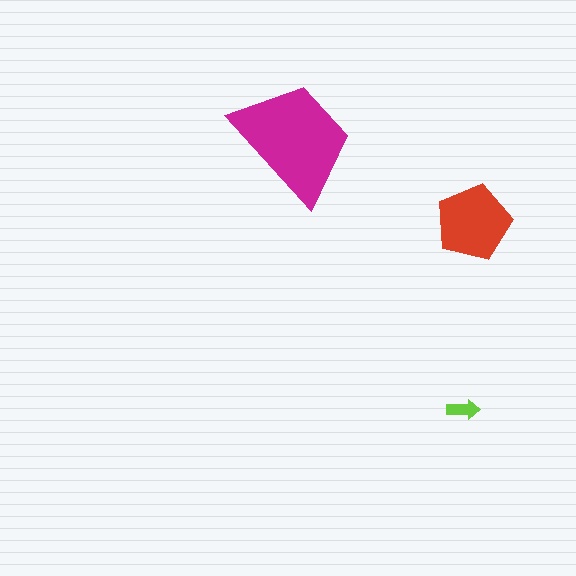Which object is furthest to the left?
The magenta trapezoid is leftmost.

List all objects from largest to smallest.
The magenta trapezoid, the red pentagon, the lime arrow.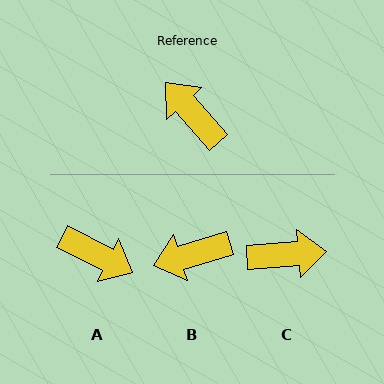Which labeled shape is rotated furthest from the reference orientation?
A, about 159 degrees away.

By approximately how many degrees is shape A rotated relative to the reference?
Approximately 159 degrees clockwise.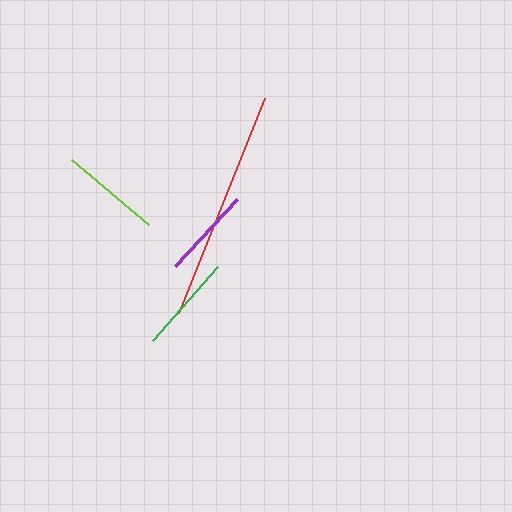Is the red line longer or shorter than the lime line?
The red line is longer than the lime line.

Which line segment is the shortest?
The purple line is the shortest at approximately 91 pixels.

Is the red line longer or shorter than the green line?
The red line is longer than the green line.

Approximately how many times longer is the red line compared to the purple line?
The red line is approximately 2.5 times the length of the purple line.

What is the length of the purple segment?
The purple segment is approximately 91 pixels long.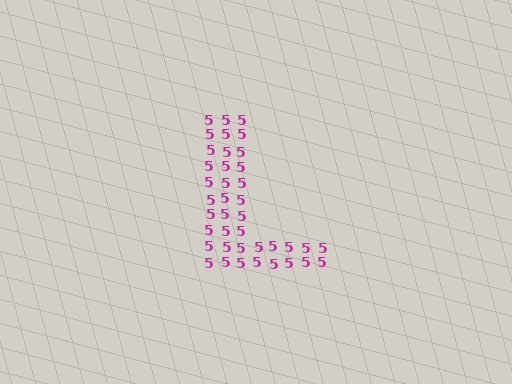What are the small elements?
The small elements are digit 5's.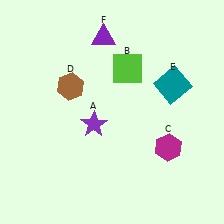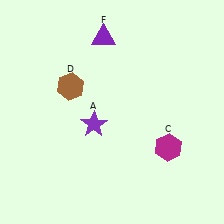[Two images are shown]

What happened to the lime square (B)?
The lime square (B) was removed in Image 2. It was in the top-right area of Image 1.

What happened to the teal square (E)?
The teal square (E) was removed in Image 2. It was in the top-right area of Image 1.